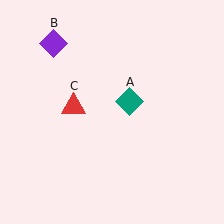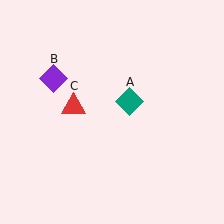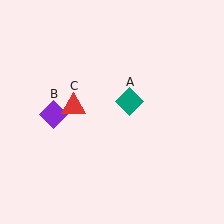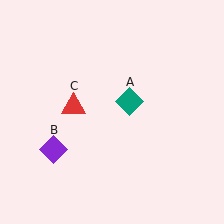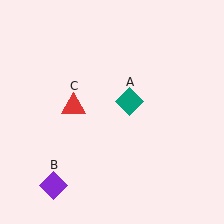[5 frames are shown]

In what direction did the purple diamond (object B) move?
The purple diamond (object B) moved down.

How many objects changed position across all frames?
1 object changed position: purple diamond (object B).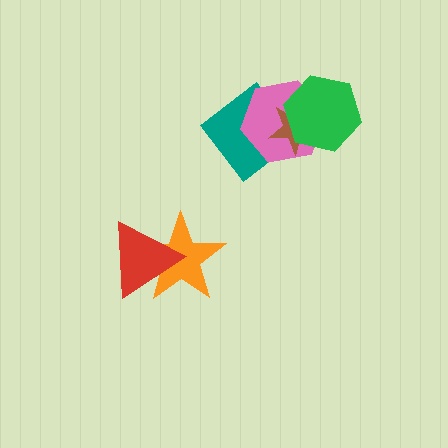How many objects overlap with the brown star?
3 objects overlap with the brown star.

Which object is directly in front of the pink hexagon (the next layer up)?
The brown star is directly in front of the pink hexagon.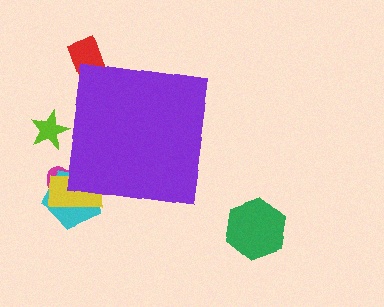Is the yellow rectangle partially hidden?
Yes, the yellow rectangle is partially hidden behind the purple square.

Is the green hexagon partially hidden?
No, the green hexagon is fully visible.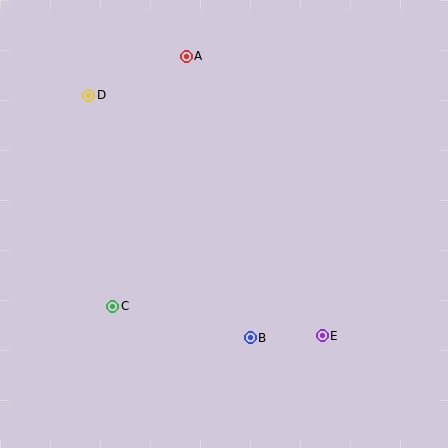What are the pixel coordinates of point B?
Point B is at (250, 338).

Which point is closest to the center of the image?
Point B at (250, 338) is closest to the center.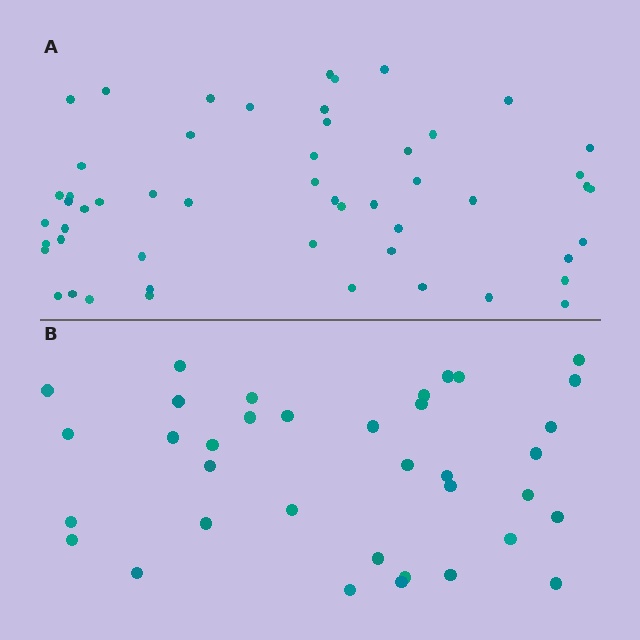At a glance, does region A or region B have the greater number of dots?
Region A (the top region) has more dots.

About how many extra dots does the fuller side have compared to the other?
Region A has approximately 15 more dots than region B.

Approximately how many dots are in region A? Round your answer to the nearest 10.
About 50 dots. (The exact count is 53, which rounds to 50.)